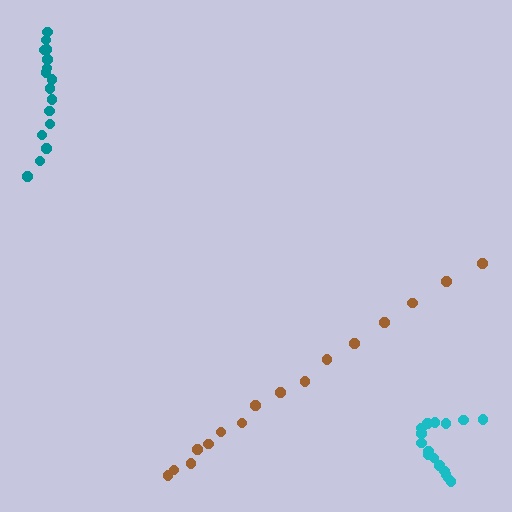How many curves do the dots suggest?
There are 3 distinct paths.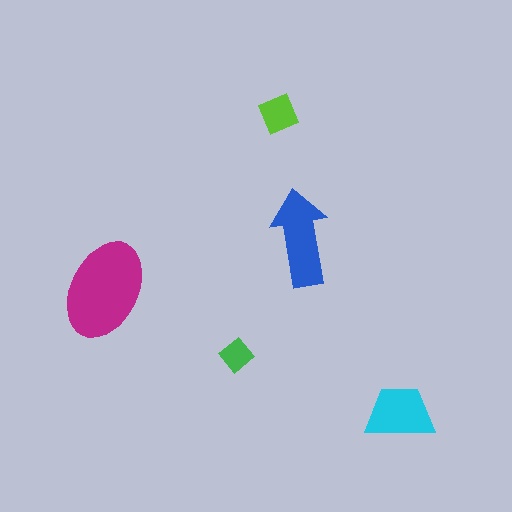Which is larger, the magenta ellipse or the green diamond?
The magenta ellipse.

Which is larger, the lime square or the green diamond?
The lime square.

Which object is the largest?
The magenta ellipse.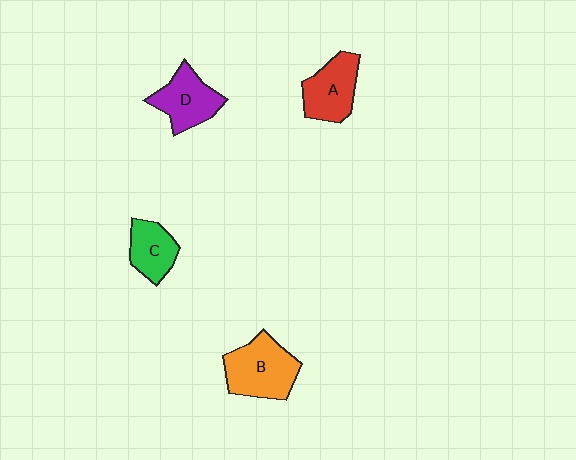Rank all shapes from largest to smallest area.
From largest to smallest: B (orange), A (red), D (purple), C (green).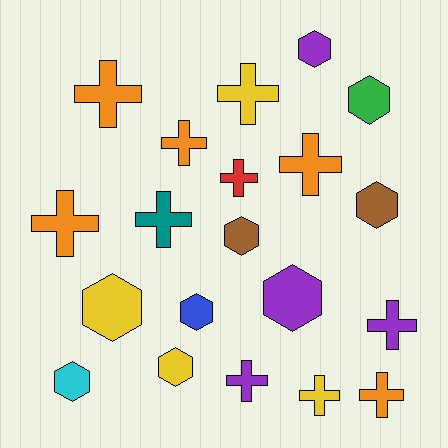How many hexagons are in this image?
There are 9 hexagons.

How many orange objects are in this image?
There are 5 orange objects.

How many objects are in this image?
There are 20 objects.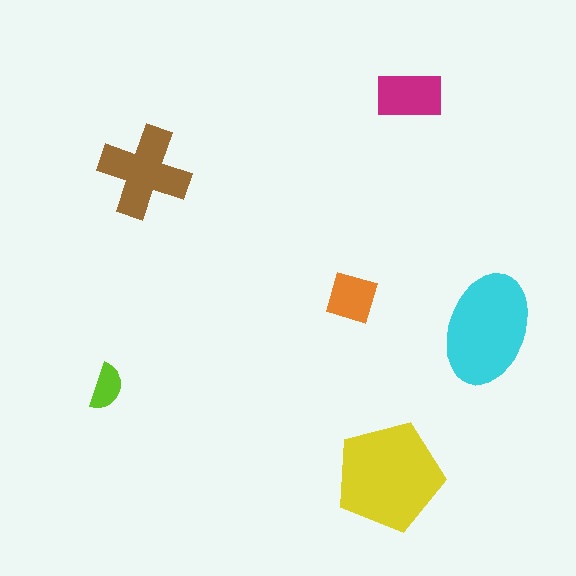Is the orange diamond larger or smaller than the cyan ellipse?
Smaller.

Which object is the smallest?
The lime semicircle.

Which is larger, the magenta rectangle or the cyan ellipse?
The cyan ellipse.